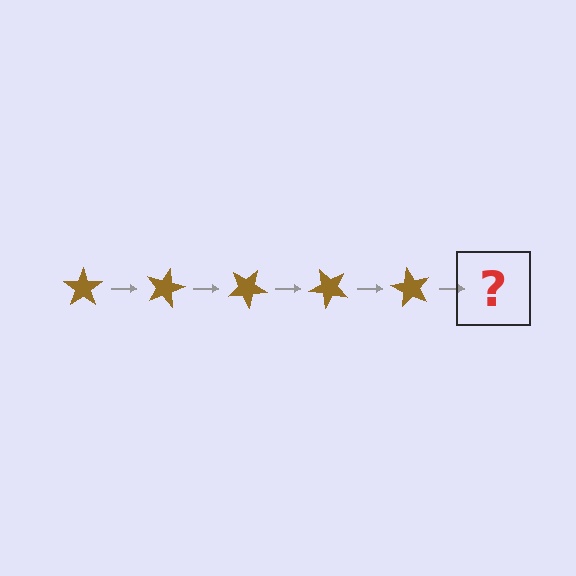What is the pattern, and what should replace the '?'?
The pattern is that the star rotates 15 degrees each step. The '?' should be a brown star rotated 75 degrees.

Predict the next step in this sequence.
The next step is a brown star rotated 75 degrees.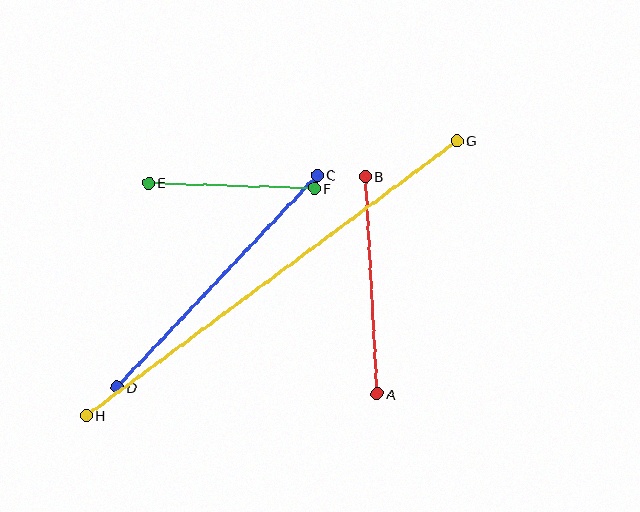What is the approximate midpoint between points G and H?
The midpoint is at approximately (272, 278) pixels.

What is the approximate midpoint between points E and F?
The midpoint is at approximately (231, 186) pixels.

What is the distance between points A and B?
The distance is approximately 218 pixels.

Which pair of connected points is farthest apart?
Points G and H are farthest apart.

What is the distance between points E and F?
The distance is approximately 166 pixels.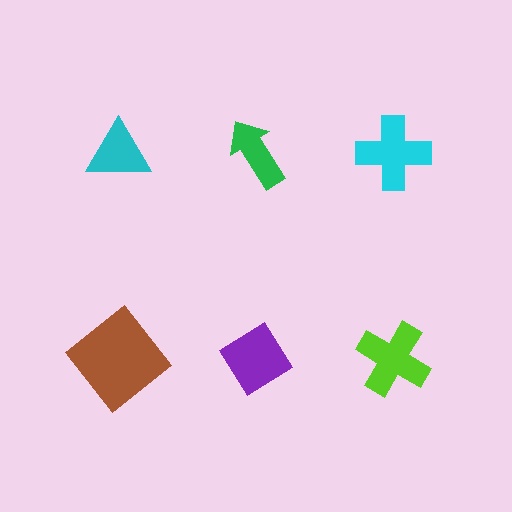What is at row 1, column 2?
A green arrow.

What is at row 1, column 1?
A cyan triangle.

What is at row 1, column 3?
A cyan cross.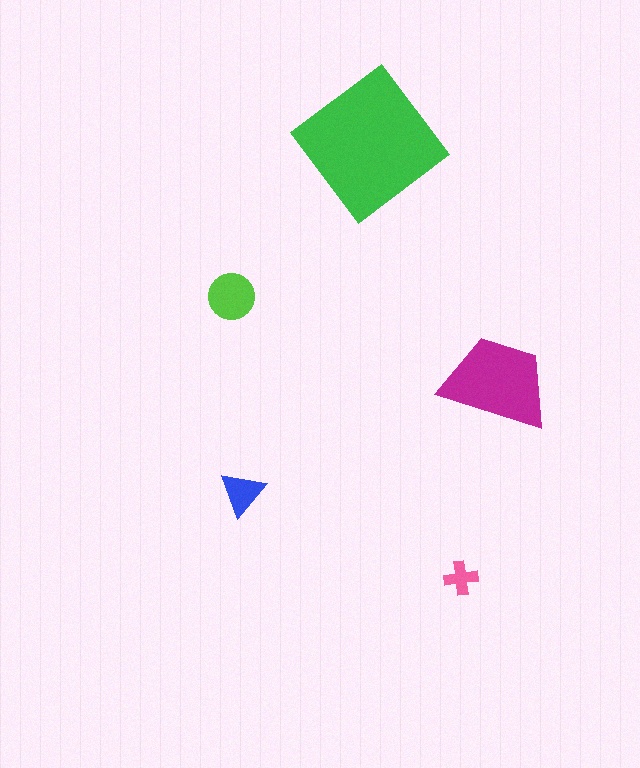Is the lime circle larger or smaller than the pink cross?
Larger.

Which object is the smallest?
The pink cross.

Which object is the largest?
The green diamond.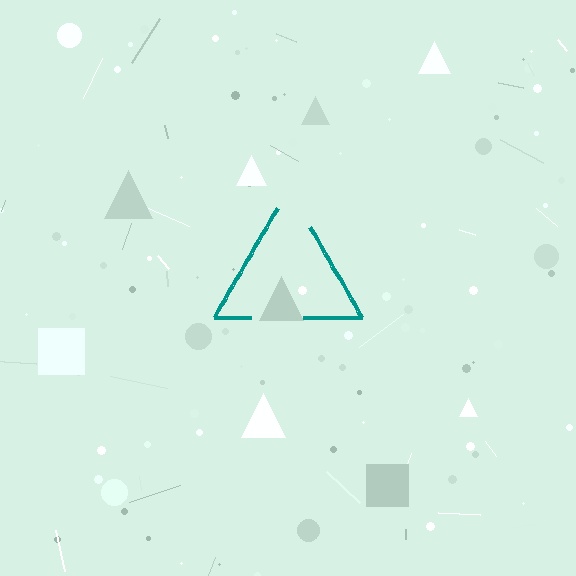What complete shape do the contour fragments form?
The contour fragments form a triangle.